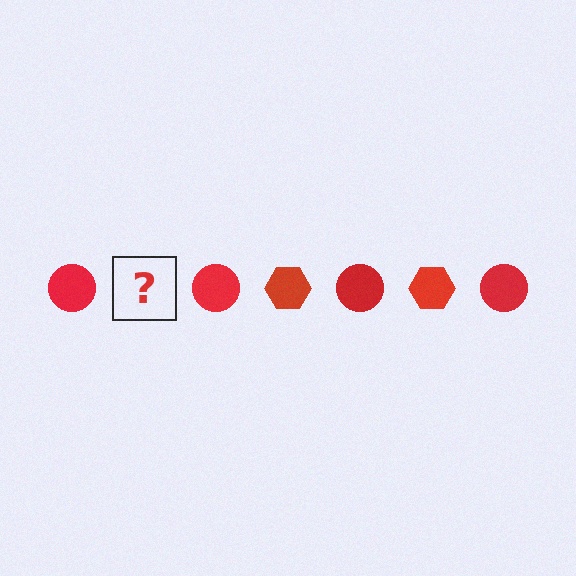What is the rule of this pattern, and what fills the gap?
The rule is that the pattern cycles through circle, hexagon shapes in red. The gap should be filled with a red hexagon.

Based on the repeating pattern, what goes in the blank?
The blank should be a red hexagon.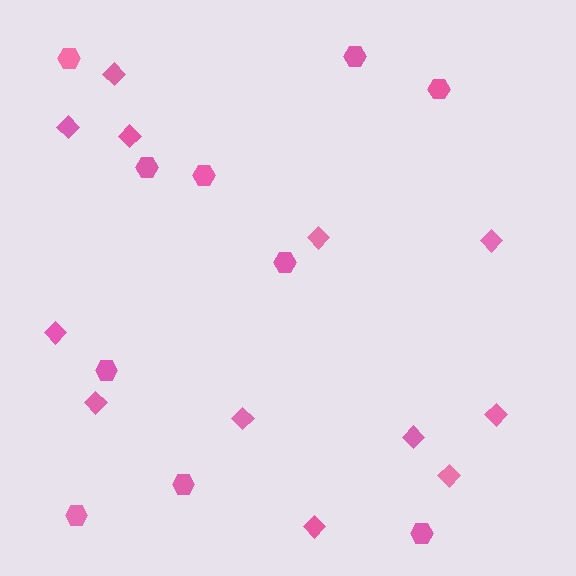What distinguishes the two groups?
There are 2 groups: one group of diamonds (12) and one group of hexagons (10).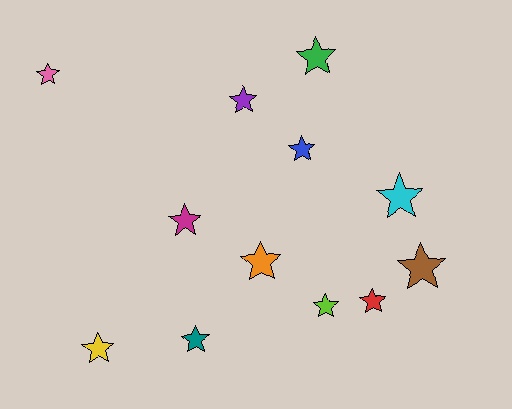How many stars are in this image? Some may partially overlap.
There are 12 stars.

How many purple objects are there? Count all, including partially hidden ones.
There is 1 purple object.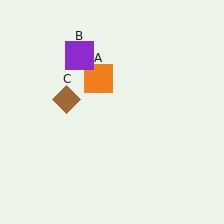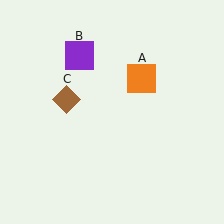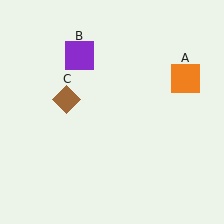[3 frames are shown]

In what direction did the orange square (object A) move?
The orange square (object A) moved right.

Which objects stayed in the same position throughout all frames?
Purple square (object B) and brown diamond (object C) remained stationary.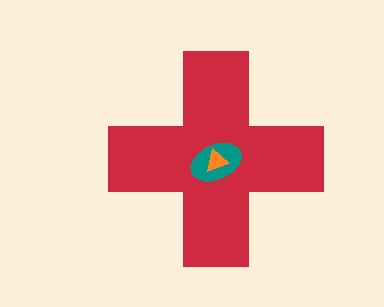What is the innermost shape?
The orange triangle.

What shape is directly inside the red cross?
The teal ellipse.